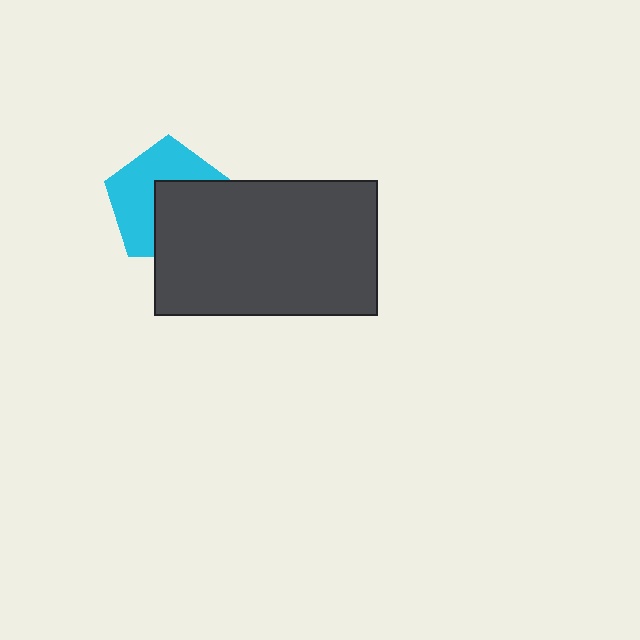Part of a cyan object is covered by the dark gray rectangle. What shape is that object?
It is a pentagon.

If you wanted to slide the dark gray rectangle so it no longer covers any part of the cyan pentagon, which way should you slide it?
Slide it toward the lower-right — that is the most direct way to separate the two shapes.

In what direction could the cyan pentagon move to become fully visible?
The cyan pentagon could move toward the upper-left. That would shift it out from behind the dark gray rectangle entirely.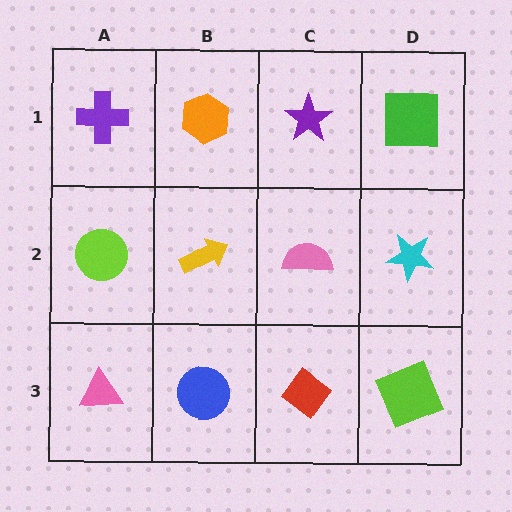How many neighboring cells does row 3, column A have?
2.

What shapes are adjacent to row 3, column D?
A cyan star (row 2, column D), a red diamond (row 3, column C).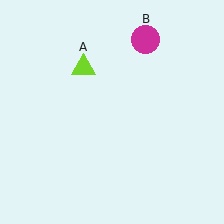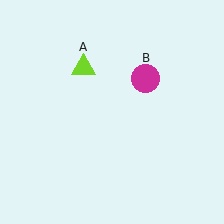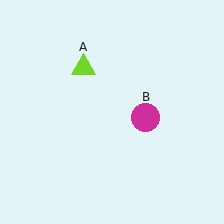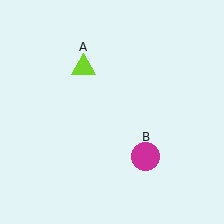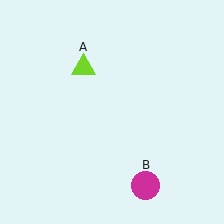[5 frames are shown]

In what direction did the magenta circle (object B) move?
The magenta circle (object B) moved down.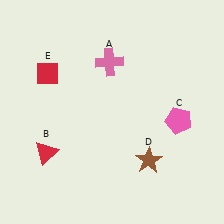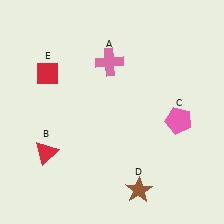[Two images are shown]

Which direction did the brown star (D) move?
The brown star (D) moved down.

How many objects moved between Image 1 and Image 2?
1 object moved between the two images.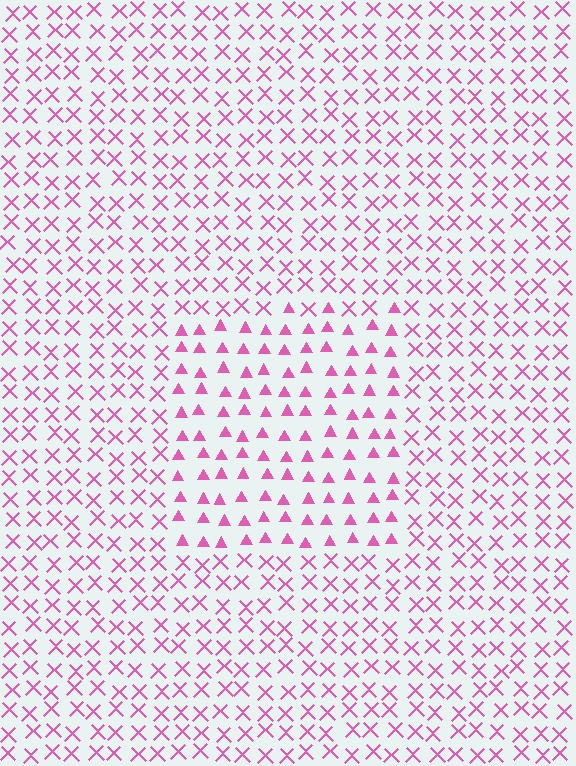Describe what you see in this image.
The image is filled with small pink elements arranged in a uniform grid. A rectangle-shaped region contains triangles, while the surrounding area contains X marks. The boundary is defined purely by the change in element shape.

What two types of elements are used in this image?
The image uses triangles inside the rectangle region and X marks outside it.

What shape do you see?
I see a rectangle.